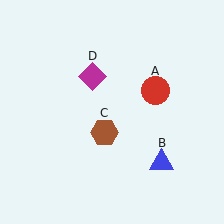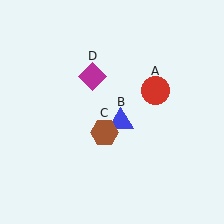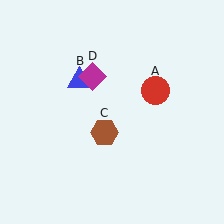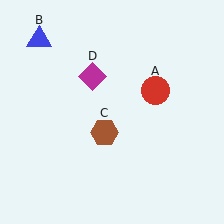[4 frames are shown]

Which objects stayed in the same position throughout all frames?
Red circle (object A) and brown hexagon (object C) and magenta diamond (object D) remained stationary.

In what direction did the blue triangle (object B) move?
The blue triangle (object B) moved up and to the left.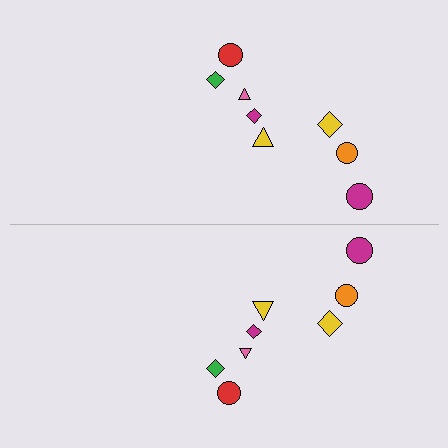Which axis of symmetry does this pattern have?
The pattern has a horizontal axis of symmetry running through the center of the image.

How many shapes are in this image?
There are 16 shapes in this image.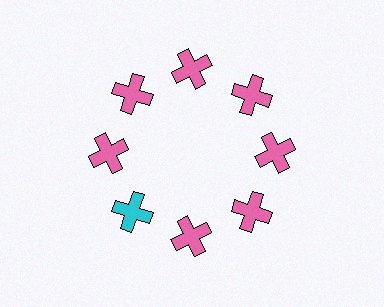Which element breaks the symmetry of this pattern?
The cyan cross at roughly the 8 o'clock position breaks the symmetry. All other shapes are pink crosses.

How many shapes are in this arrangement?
There are 8 shapes arranged in a ring pattern.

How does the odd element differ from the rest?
It has a different color: cyan instead of pink.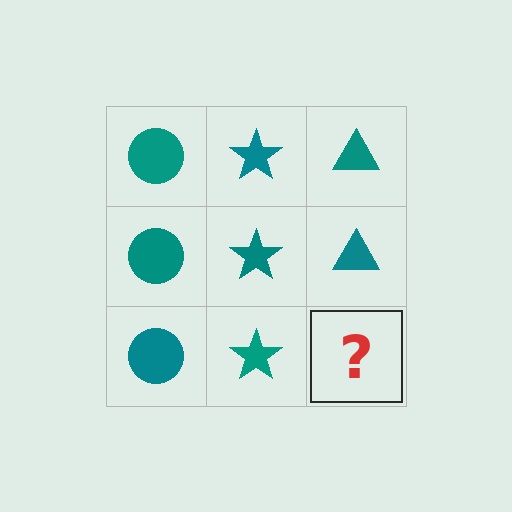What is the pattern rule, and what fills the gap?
The rule is that each column has a consistent shape. The gap should be filled with a teal triangle.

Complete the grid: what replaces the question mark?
The question mark should be replaced with a teal triangle.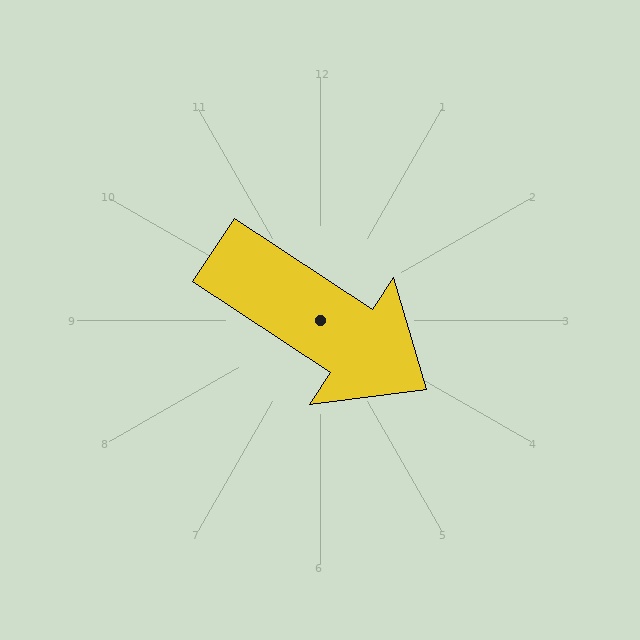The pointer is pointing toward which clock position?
Roughly 4 o'clock.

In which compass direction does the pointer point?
Southeast.